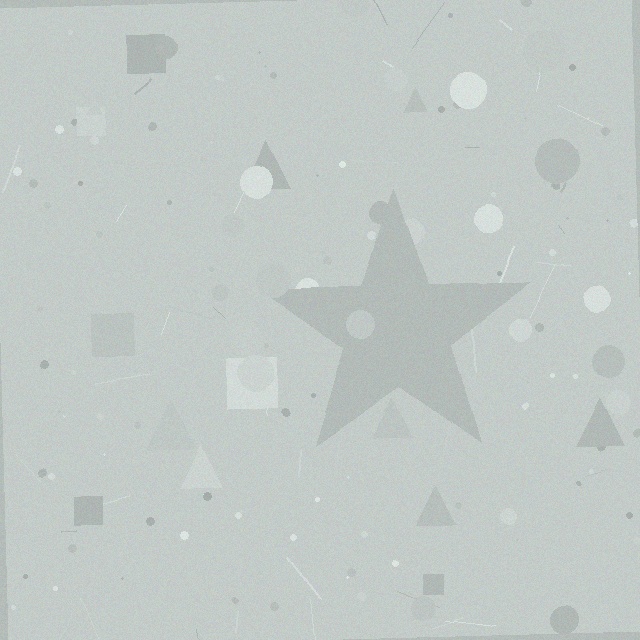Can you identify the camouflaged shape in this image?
The camouflaged shape is a star.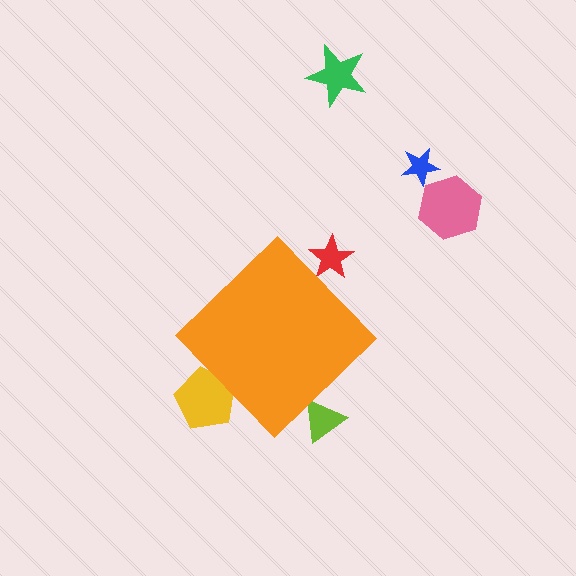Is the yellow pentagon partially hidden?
Yes, the yellow pentagon is partially hidden behind the orange diamond.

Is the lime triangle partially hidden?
Yes, the lime triangle is partially hidden behind the orange diamond.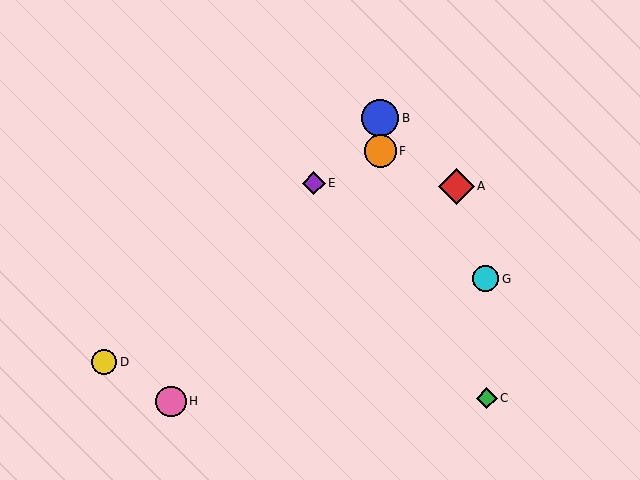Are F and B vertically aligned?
Yes, both are at x≈380.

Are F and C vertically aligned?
No, F is at x≈380 and C is at x≈487.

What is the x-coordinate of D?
Object D is at x≈104.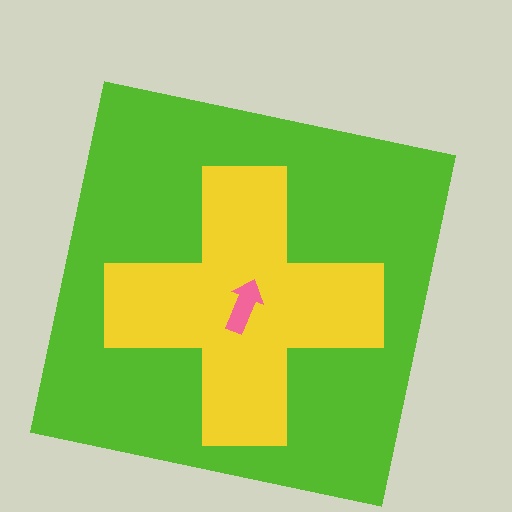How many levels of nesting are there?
3.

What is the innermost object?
The pink arrow.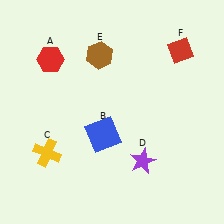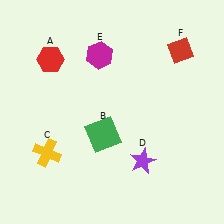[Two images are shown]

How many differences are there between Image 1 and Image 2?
There are 2 differences between the two images.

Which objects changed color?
B changed from blue to green. E changed from brown to magenta.